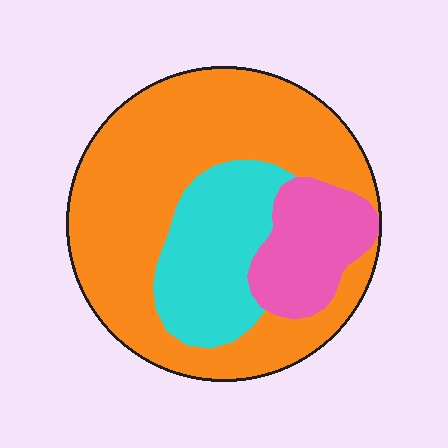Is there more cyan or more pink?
Cyan.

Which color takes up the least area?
Pink, at roughly 15%.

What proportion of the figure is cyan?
Cyan covers 22% of the figure.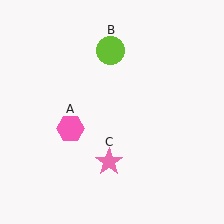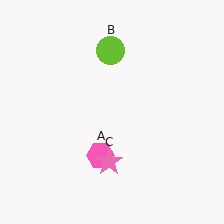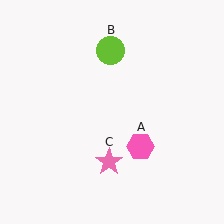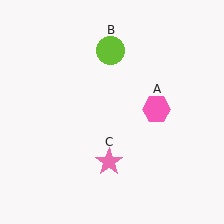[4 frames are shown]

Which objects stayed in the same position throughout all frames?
Lime circle (object B) and pink star (object C) remained stationary.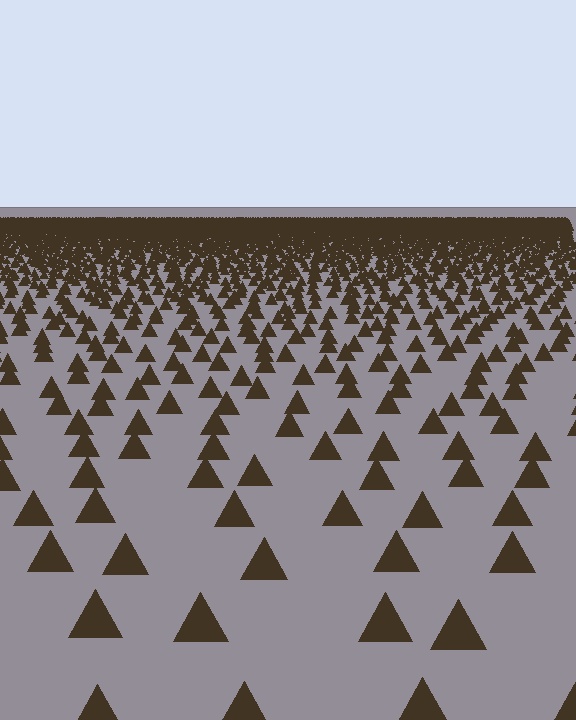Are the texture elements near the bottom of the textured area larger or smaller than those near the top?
Larger. Near the bottom, elements are closer to the viewer and appear at a bigger on-screen size.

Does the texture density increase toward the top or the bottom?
Density increases toward the top.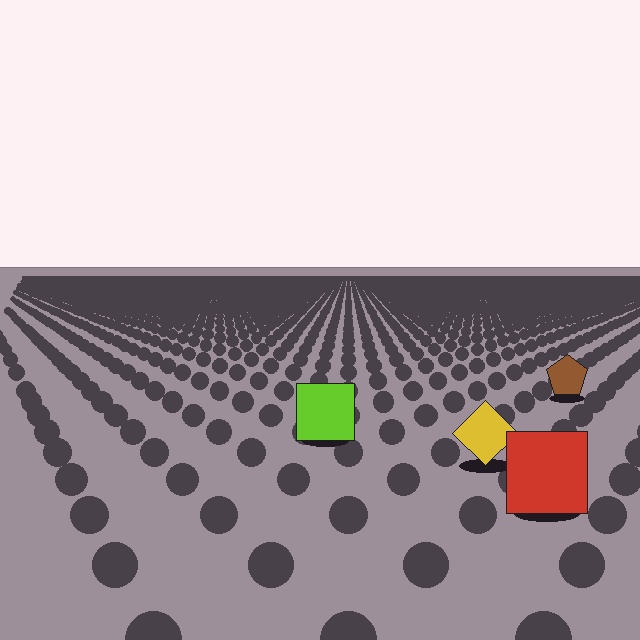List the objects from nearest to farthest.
From nearest to farthest: the red square, the yellow diamond, the lime square, the brown pentagon.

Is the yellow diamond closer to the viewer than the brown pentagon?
Yes. The yellow diamond is closer — you can tell from the texture gradient: the ground texture is coarser near it.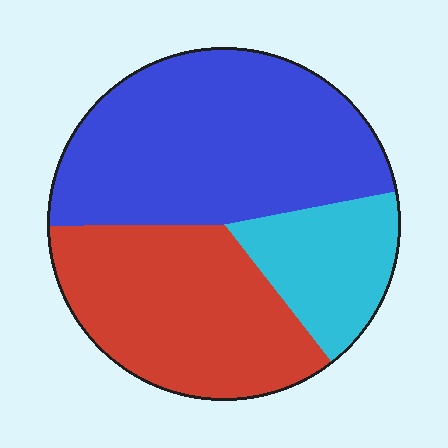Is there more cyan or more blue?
Blue.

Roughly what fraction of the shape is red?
Red covers roughly 35% of the shape.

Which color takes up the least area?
Cyan, at roughly 15%.